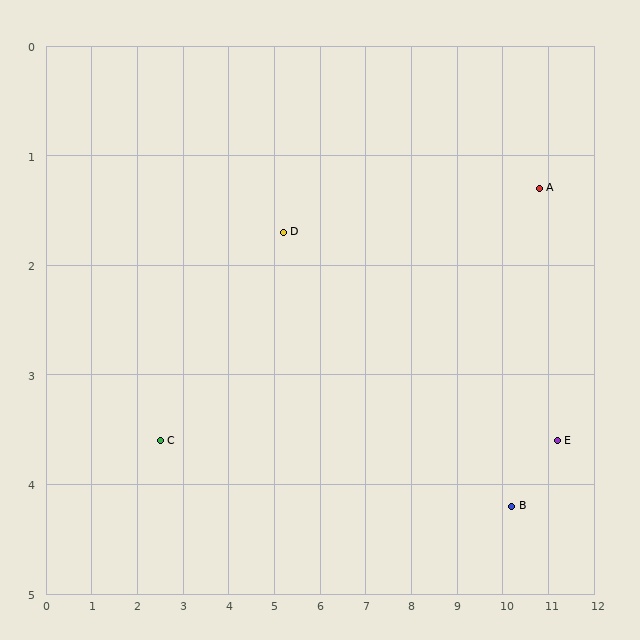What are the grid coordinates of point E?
Point E is at approximately (11.2, 3.6).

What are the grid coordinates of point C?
Point C is at approximately (2.5, 3.6).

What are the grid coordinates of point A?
Point A is at approximately (10.8, 1.3).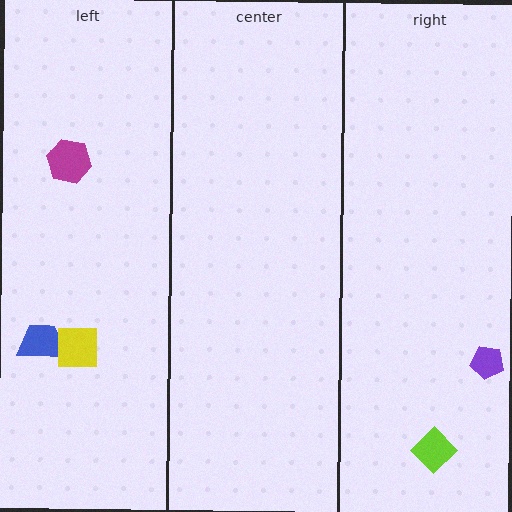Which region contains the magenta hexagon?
The left region.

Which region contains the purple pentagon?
The right region.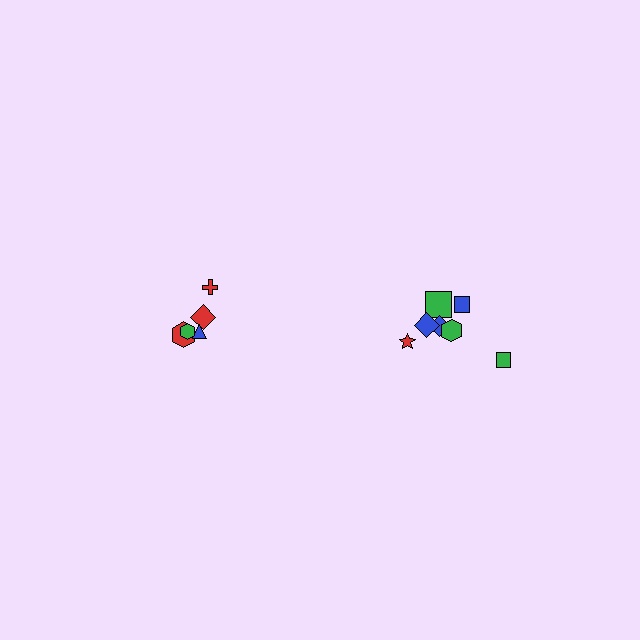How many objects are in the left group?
There are 5 objects.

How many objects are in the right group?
There are 7 objects.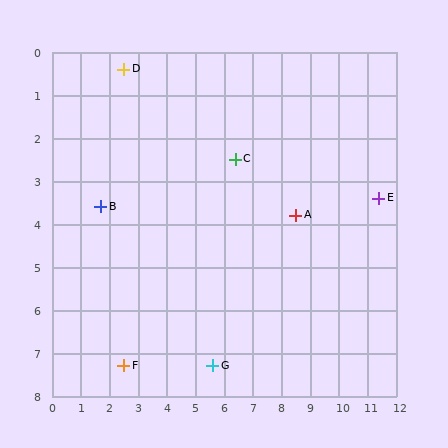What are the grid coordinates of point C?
Point C is at approximately (6.4, 2.5).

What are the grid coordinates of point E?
Point E is at approximately (11.4, 3.4).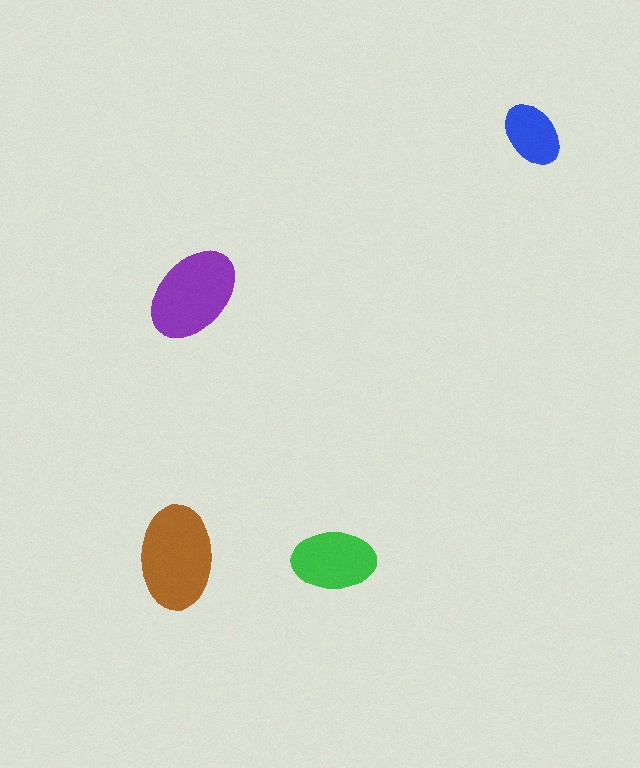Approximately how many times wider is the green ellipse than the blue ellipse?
About 1.5 times wider.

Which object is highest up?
The blue ellipse is topmost.